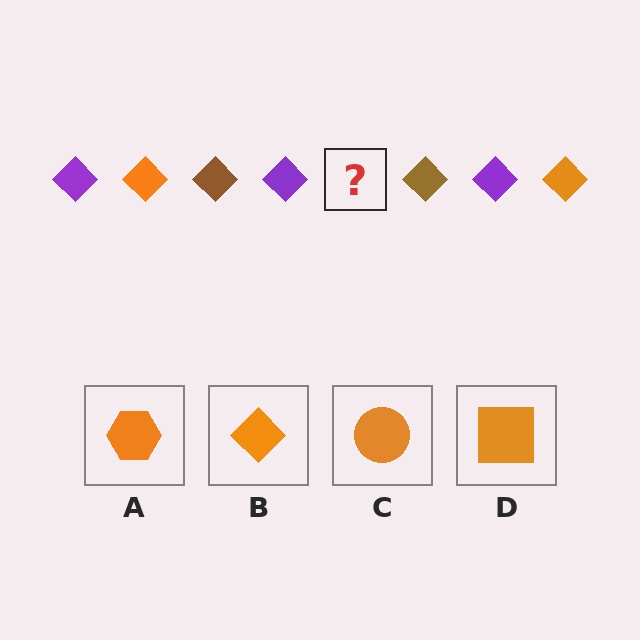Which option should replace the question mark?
Option B.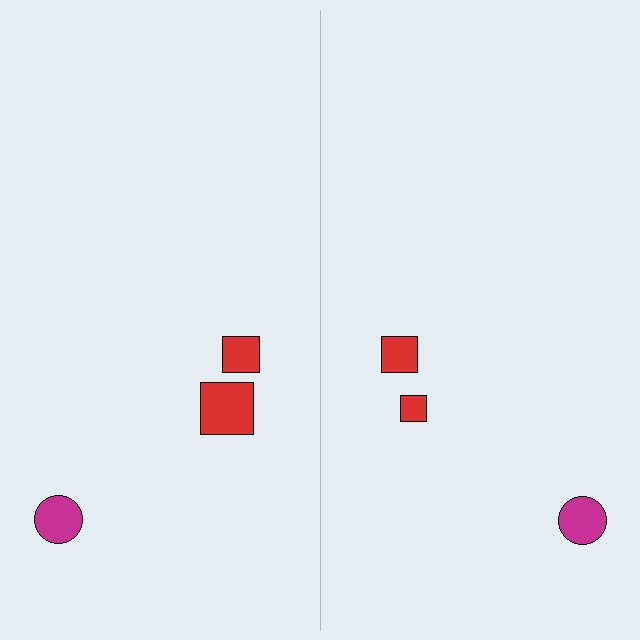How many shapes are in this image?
There are 6 shapes in this image.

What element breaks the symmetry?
The red square on the right side has a different size than its mirror counterpart.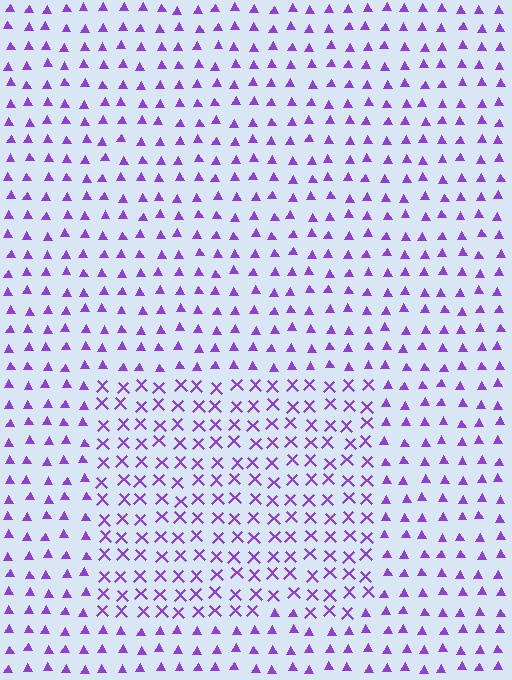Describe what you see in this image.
The image is filled with small purple elements arranged in a uniform grid. A rectangle-shaped region contains X marks, while the surrounding area contains triangles. The boundary is defined purely by the change in element shape.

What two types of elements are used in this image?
The image uses X marks inside the rectangle region and triangles outside it.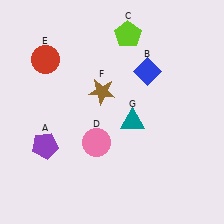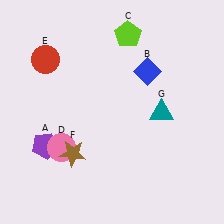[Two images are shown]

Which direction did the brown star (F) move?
The brown star (F) moved down.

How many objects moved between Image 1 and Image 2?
3 objects moved between the two images.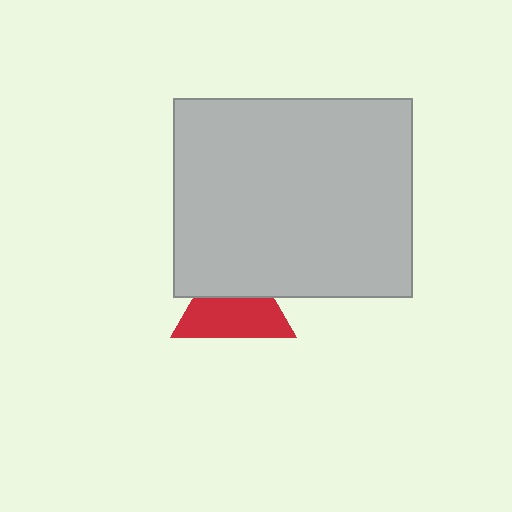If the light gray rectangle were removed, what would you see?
You would see the complete red triangle.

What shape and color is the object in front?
The object in front is a light gray rectangle.